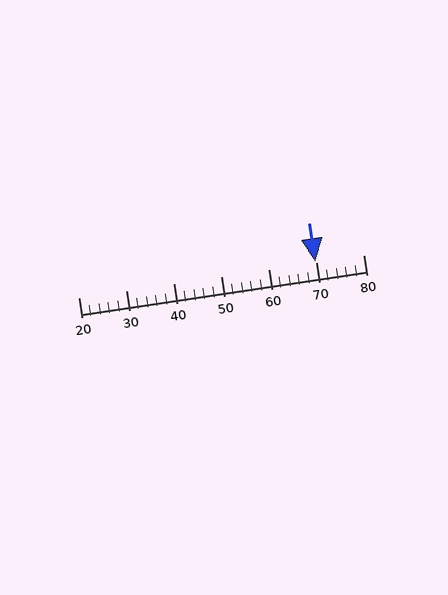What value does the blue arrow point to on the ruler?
The blue arrow points to approximately 70.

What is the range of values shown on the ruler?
The ruler shows values from 20 to 80.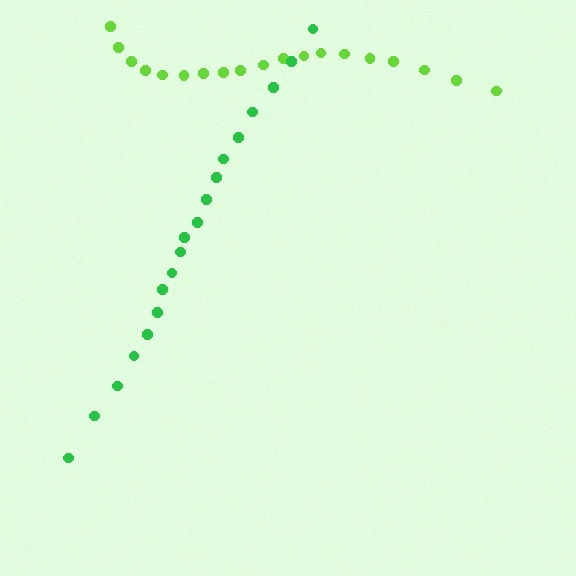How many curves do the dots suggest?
There are 2 distinct paths.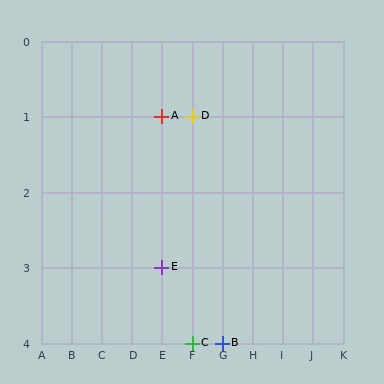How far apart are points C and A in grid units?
Points C and A are 1 column and 3 rows apart (about 3.2 grid units diagonally).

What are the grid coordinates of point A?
Point A is at grid coordinates (E, 1).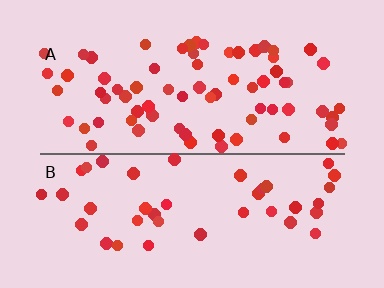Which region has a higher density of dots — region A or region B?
A (the top).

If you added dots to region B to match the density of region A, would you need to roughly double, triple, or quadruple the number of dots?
Approximately double.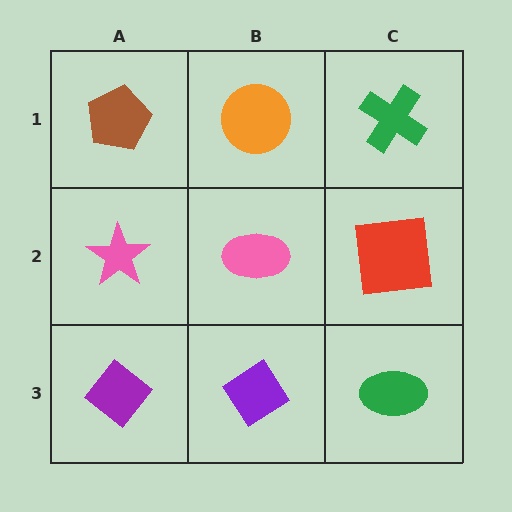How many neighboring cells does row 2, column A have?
3.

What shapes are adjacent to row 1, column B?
A pink ellipse (row 2, column B), a brown pentagon (row 1, column A), a green cross (row 1, column C).